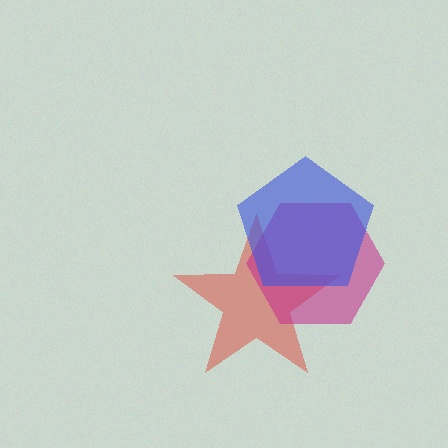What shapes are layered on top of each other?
The layered shapes are: a red star, a magenta hexagon, a blue pentagon.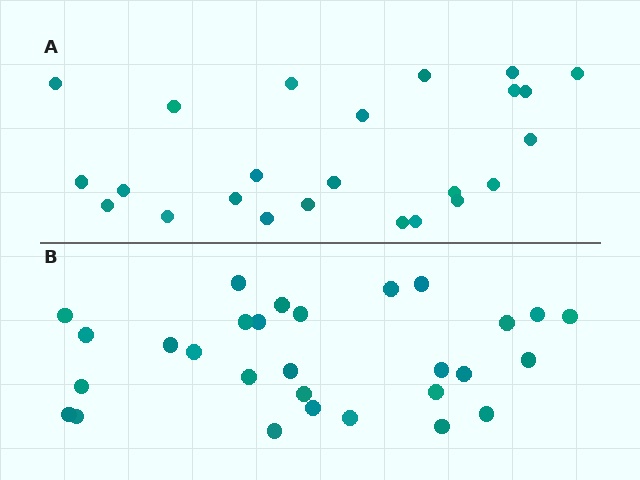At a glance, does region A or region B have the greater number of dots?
Region B (the bottom region) has more dots.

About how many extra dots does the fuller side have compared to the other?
Region B has about 5 more dots than region A.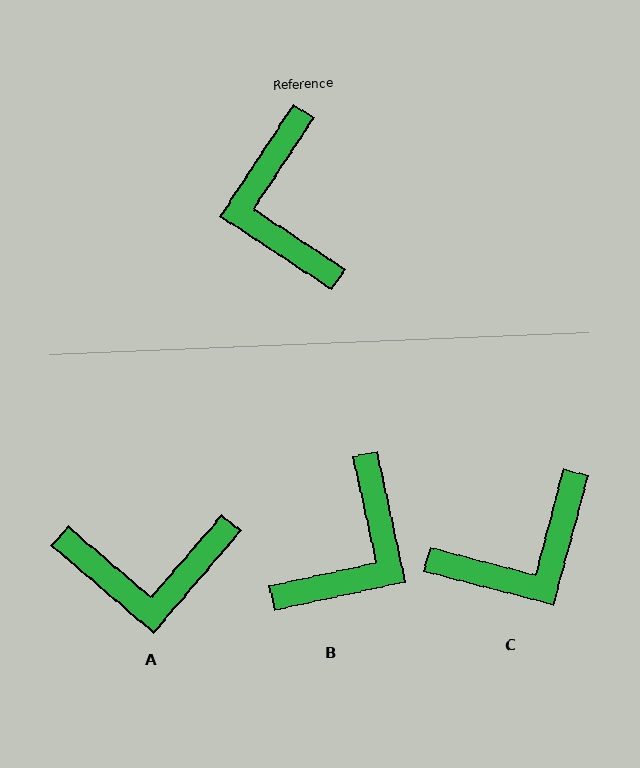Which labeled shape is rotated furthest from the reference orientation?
B, about 136 degrees away.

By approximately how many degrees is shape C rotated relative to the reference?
Approximately 109 degrees counter-clockwise.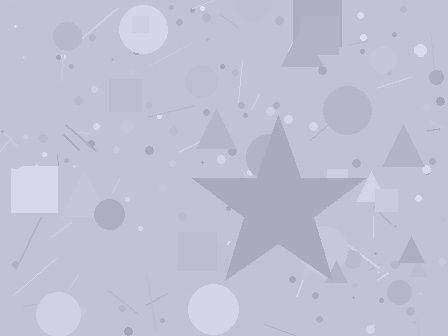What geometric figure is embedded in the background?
A star is embedded in the background.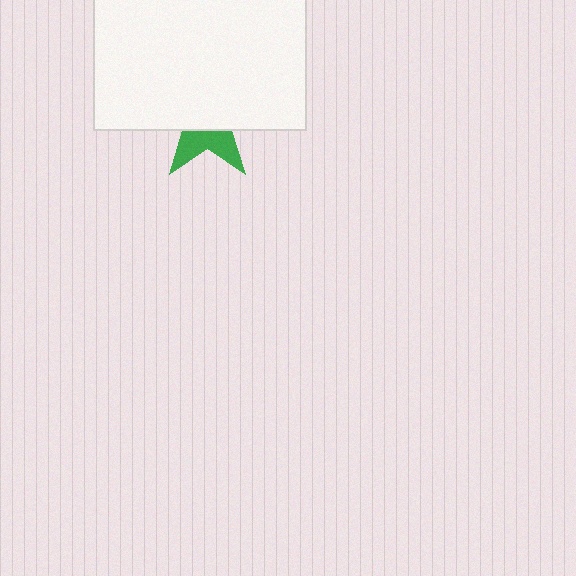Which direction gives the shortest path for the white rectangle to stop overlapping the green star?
Moving up gives the shortest separation.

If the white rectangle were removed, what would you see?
You would see the complete green star.